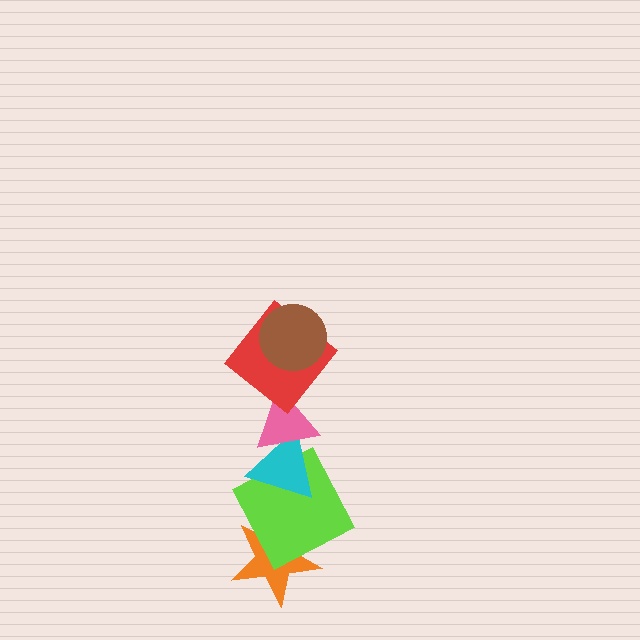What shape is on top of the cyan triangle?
The pink triangle is on top of the cyan triangle.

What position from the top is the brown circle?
The brown circle is 1st from the top.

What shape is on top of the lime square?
The cyan triangle is on top of the lime square.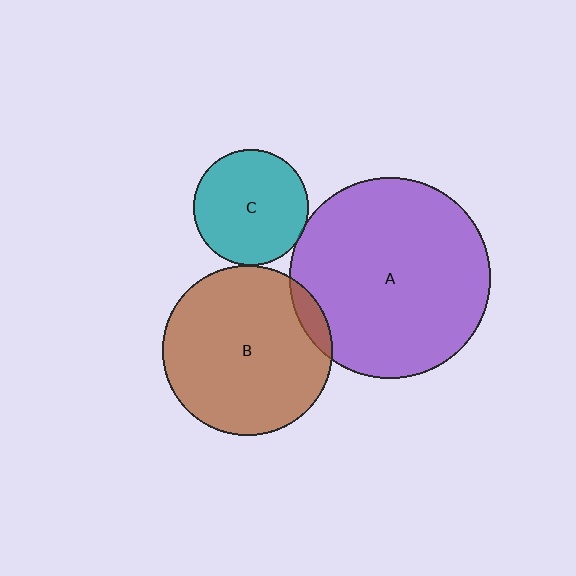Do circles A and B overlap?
Yes.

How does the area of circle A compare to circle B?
Approximately 1.4 times.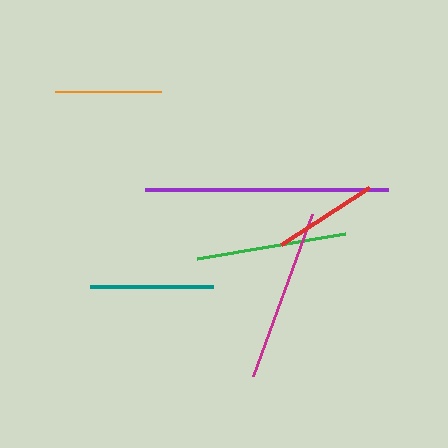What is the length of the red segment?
The red segment is approximately 105 pixels long.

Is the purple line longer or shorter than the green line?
The purple line is longer than the green line.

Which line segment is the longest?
The purple line is the longest at approximately 243 pixels.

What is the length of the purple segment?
The purple segment is approximately 243 pixels long.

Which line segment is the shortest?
The red line is the shortest at approximately 105 pixels.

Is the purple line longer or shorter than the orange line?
The purple line is longer than the orange line.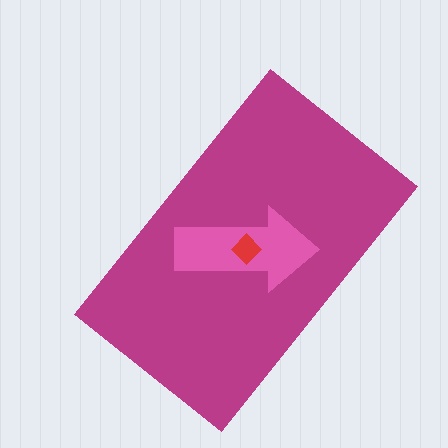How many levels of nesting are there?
3.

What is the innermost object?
The red diamond.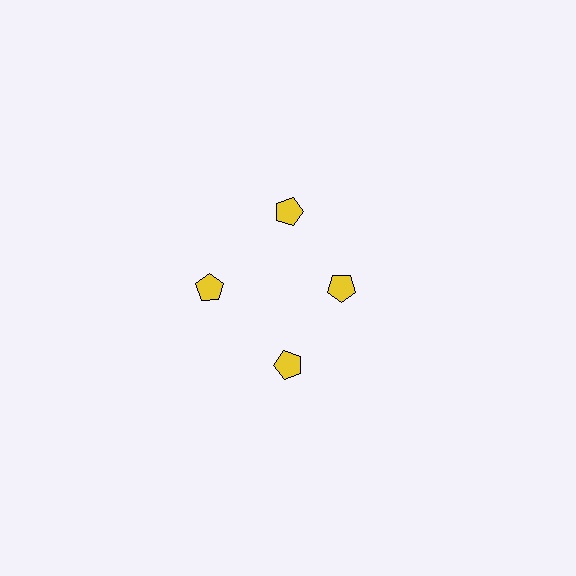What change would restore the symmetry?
The symmetry would be restored by moving it outward, back onto the ring so that all 4 pentagons sit at equal angles and equal distance from the center.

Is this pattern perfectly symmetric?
No. The 4 yellow pentagons are arranged in a ring, but one element near the 3 o'clock position is pulled inward toward the center, breaking the 4-fold rotational symmetry.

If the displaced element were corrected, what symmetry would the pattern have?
It would have 4-fold rotational symmetry — the pattern would map onto itself every 90 degrees.